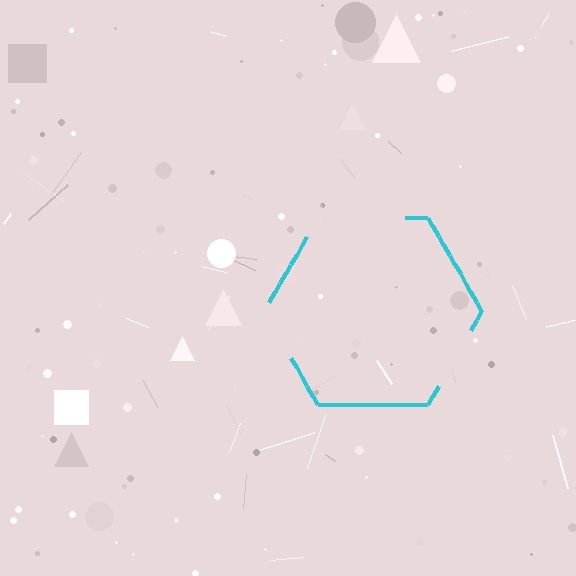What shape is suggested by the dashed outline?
The dashed outline suggests a hexagon.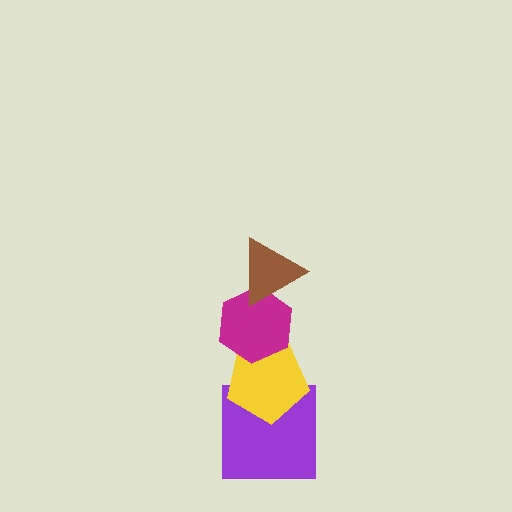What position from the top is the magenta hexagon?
The magenta hexagon is 2nd from the top.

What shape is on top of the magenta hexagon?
The brown triangle is on top of the magenta hexagon.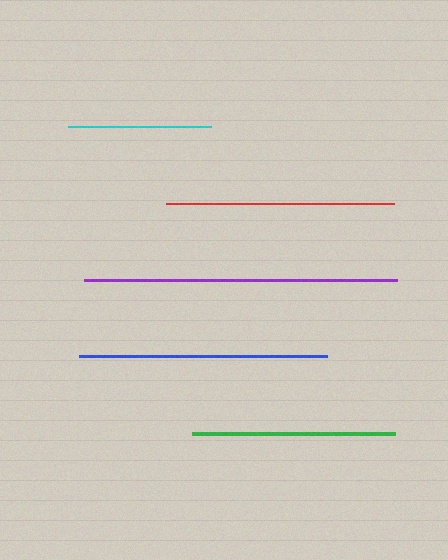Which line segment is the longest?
The purple line is the longest at approximately 313 pixels.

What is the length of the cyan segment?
The cyan segment is approximately 143 pixels long.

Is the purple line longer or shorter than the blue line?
The purple line is longer than the blue line.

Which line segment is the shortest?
The cyan line is the shortest at approximately 143 pixels.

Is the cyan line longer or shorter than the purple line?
The purple line is longer than the cyan line.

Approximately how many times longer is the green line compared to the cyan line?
The green line is approximately 1.4 times the length of the cyan line.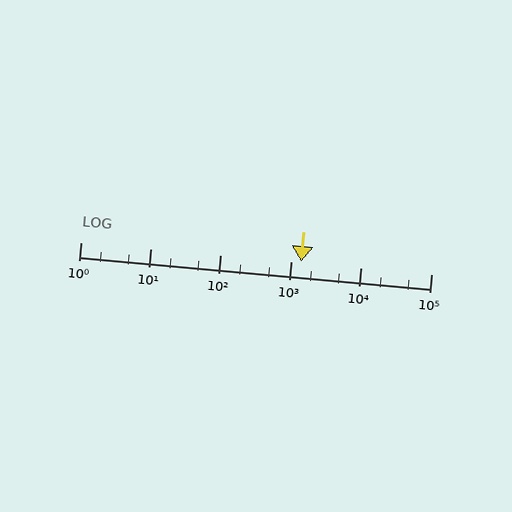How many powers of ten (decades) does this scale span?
The scale spans 5 decades, from 1 to 100000.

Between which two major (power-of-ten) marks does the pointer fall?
The pointer is between 1000 and 10000.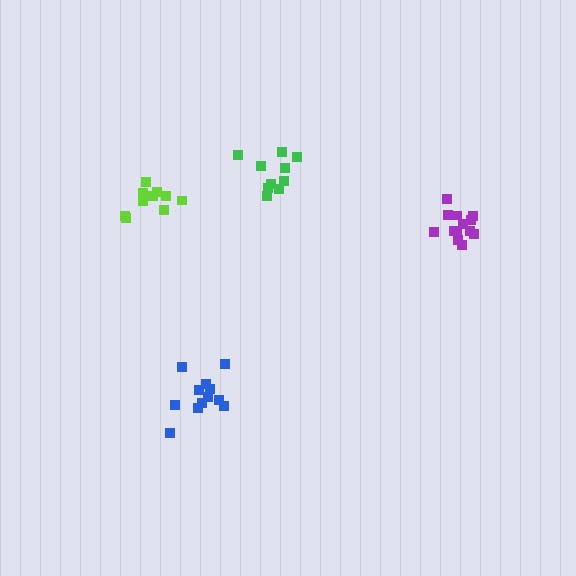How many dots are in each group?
Group 1: 12 dots, Group 2: 10 dots, Group 3: 13 dots, Group 4: 10 dots (45 total).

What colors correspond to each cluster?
The clusters are colored: blue, green, purple, lime.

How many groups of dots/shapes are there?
There are 4 groups.